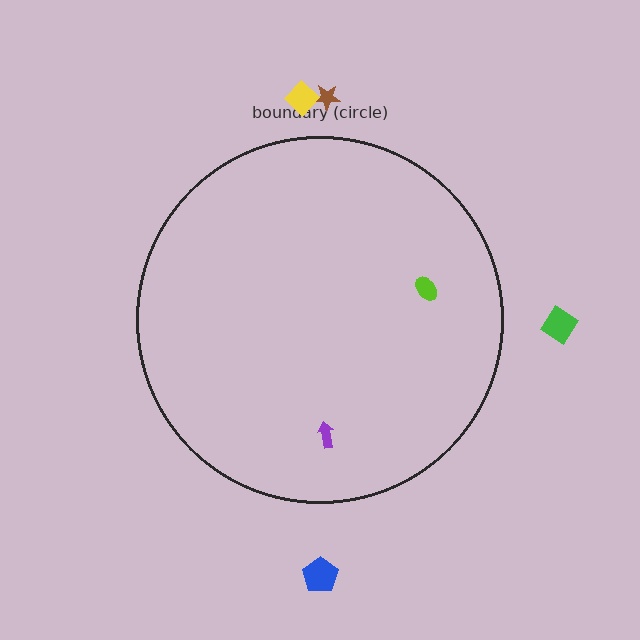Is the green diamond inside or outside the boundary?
Outside.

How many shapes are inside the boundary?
2 inside, 4 outside.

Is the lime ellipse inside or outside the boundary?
Inside.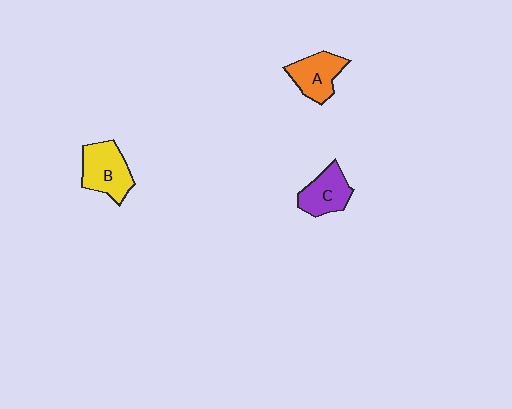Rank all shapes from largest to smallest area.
From largest to smallest: B (yellow), A (orange), C (purple).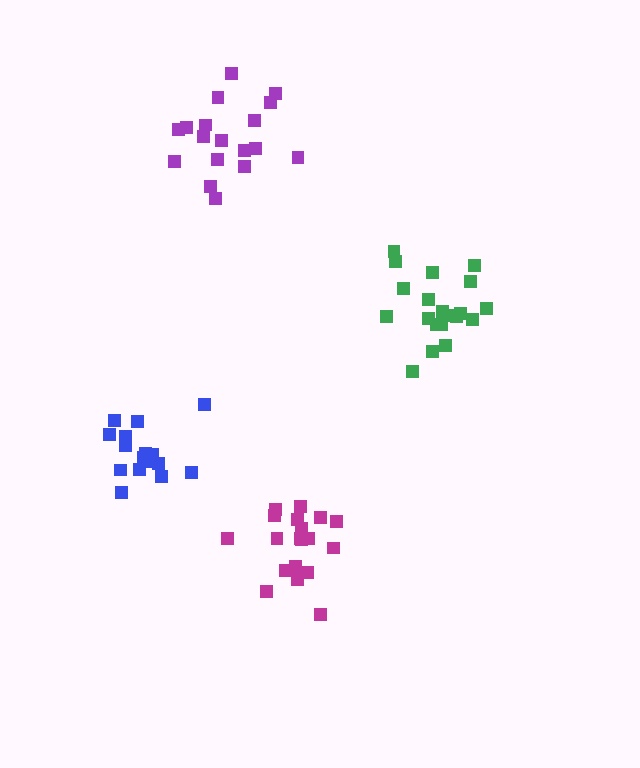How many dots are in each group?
Group 1: 20 dots, Group 2: 18 dots, Group 3: 16 dots, Group 4: 19 dots (73 total).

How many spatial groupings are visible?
There are 4 spatial groupings.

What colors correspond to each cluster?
The clusters are colored: green, purple, blue, magenta.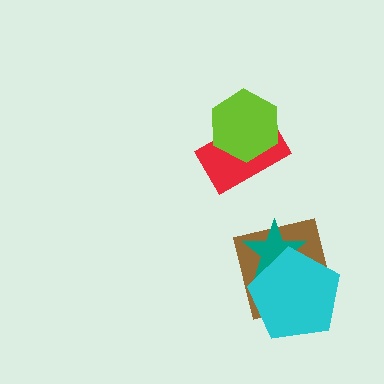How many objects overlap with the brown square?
2 objects overlap with the brown square.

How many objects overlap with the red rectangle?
1 object overlaps with the red rectangle.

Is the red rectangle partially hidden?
Yes, it is partially covered by another shape.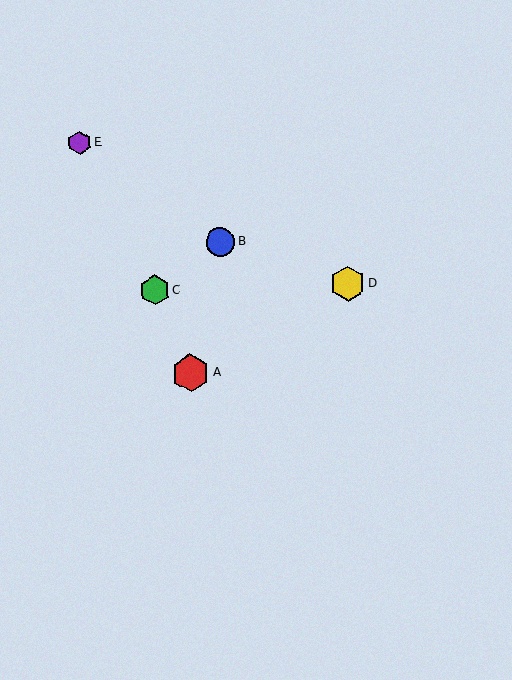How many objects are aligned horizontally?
2 objects (C, D) are aligned horizontally.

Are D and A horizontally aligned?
No, D is at y≈284 and A is at y≈373.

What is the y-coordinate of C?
Object C is at y≈290.